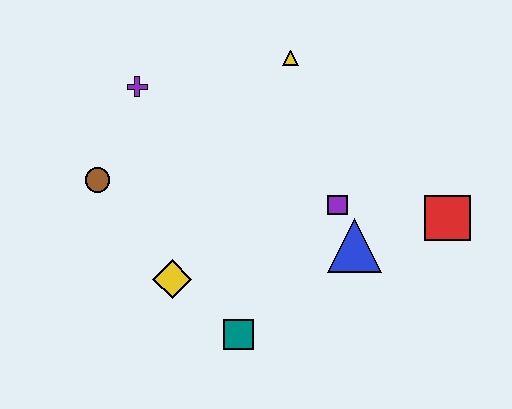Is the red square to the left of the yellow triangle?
No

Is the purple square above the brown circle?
No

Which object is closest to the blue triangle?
The purple square is closest to the blue triangle.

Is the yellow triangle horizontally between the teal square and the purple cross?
No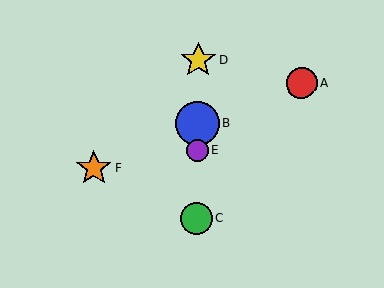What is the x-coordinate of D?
Object D is at x≈198.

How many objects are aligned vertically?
4 objects (B, C, D, E) are aligned vertically.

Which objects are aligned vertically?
Objects B, C, D, E are aligned vertically.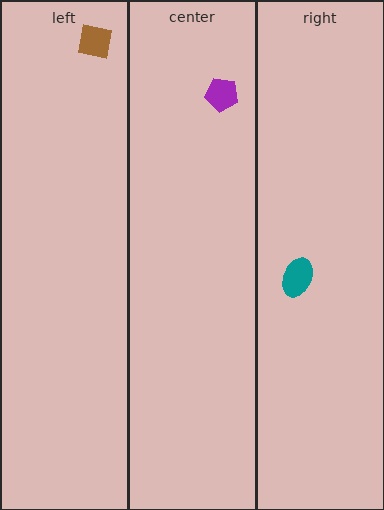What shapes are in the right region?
The teal ellipse.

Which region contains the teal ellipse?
The right region.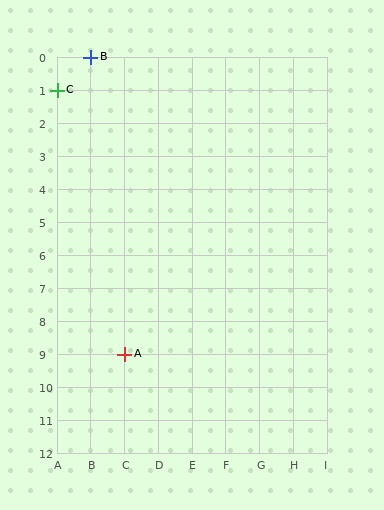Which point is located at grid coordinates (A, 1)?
Point C is at (A, 1).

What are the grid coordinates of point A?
Point A is at grid coordinates (C, 9).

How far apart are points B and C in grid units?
Points B and C are 1 column and 1 row apart (about 1.4 grid units diagonally).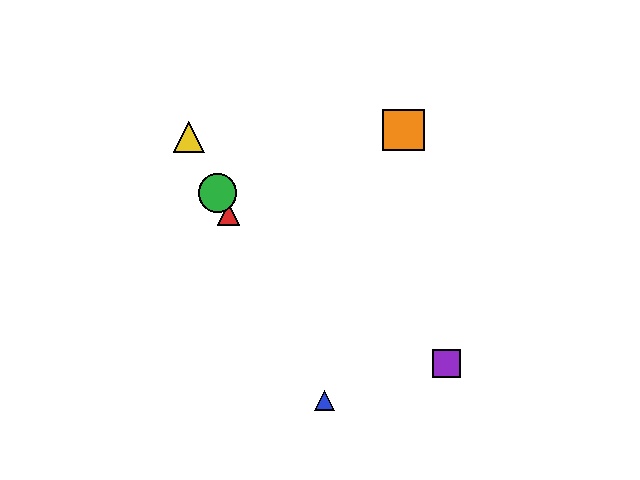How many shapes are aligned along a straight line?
4 shapes (the red triangle, the blue triangle, the green circle, the yellow triangle) are aligned along a straight line.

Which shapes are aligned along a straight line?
The red triangle, the blue triangle, the green circle, the yellow triangle are aligned along a straight line.